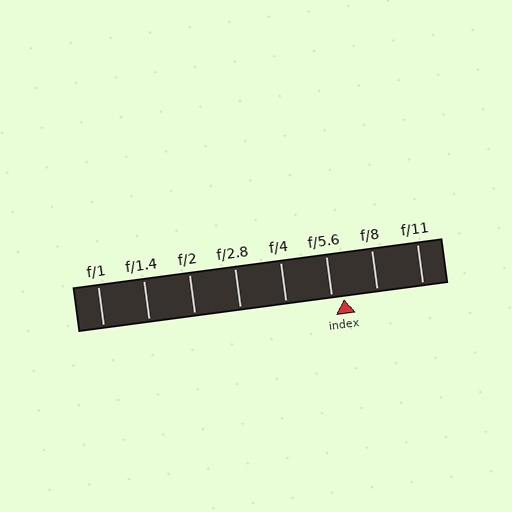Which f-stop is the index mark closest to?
The index mark is closest to f/5.6.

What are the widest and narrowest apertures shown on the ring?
The widest aperture shown is f/1 and the narrowest is f/11.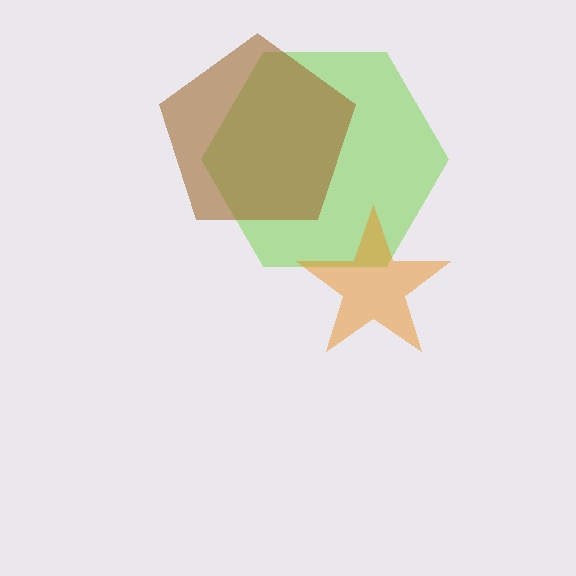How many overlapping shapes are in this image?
There are 3 overlapping shapes in the image.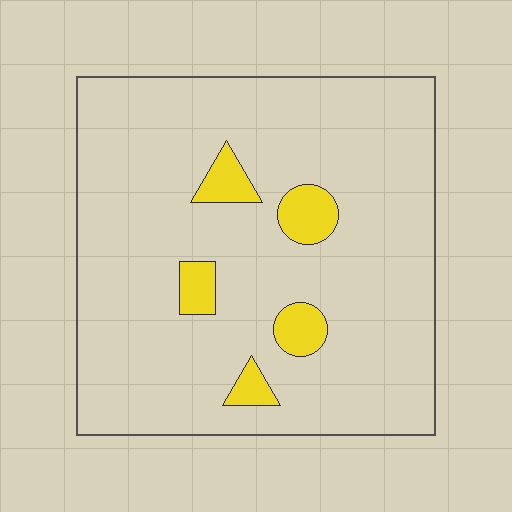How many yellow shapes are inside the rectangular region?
5.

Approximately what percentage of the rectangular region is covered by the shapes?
Approximately 10%.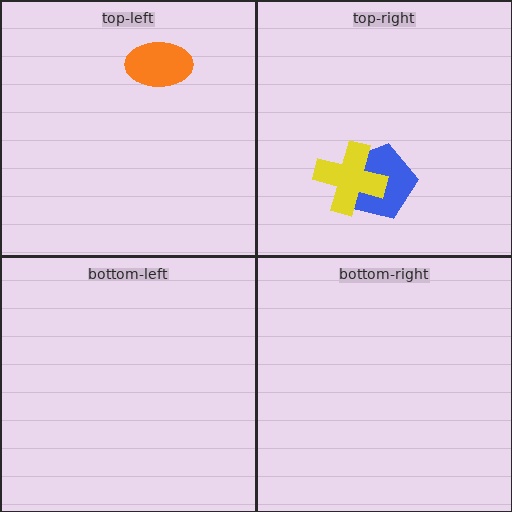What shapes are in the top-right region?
The blue pentagon, the yellow cross.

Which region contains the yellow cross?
The top-right region.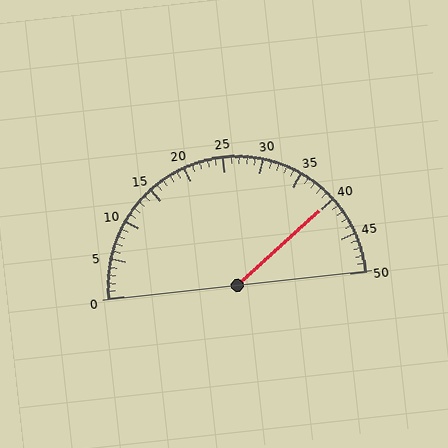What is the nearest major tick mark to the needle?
The nearest major tick mark is 40.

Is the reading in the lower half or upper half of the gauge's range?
The reading is in the upper half of the range (0 to 50).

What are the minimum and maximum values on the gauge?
The gauge ranges from 0 to 50.